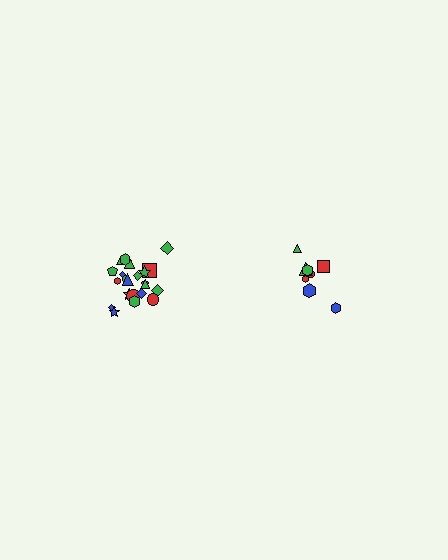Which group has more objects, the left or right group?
The left group.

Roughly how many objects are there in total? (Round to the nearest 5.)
Roughly 35 objects in total.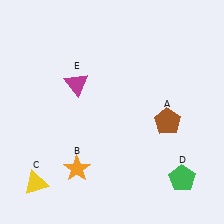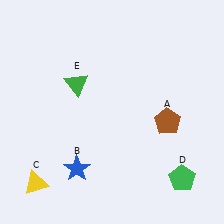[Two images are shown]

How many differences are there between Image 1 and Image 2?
There are 2 differences between the two images.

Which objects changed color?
B changed from orange to blue. E changed from magenta to green.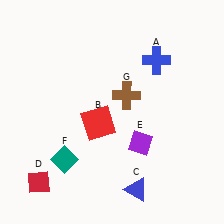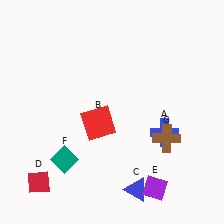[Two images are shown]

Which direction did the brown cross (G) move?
The brown cross (G) moved down.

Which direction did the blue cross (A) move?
The blue cross (A) moved down.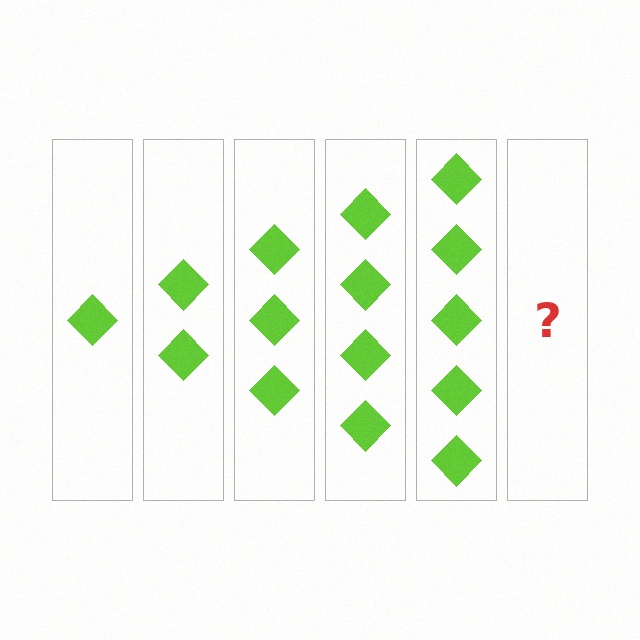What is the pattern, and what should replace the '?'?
The pattern is that each step adds one more diamond. The '?' should be 6 diamonds.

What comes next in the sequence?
The next element should be 6 diamonds.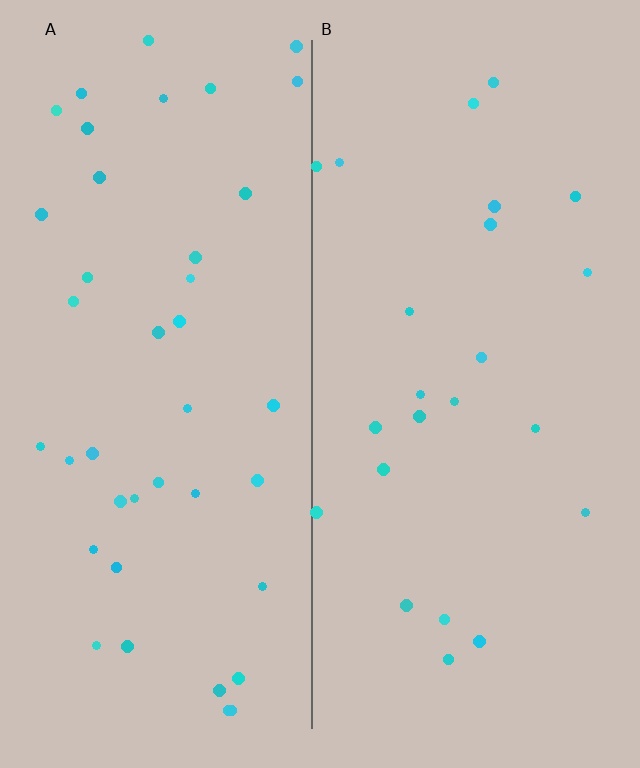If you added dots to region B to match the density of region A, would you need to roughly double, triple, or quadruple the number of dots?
Approximately double.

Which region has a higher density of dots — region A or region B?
A (the left).